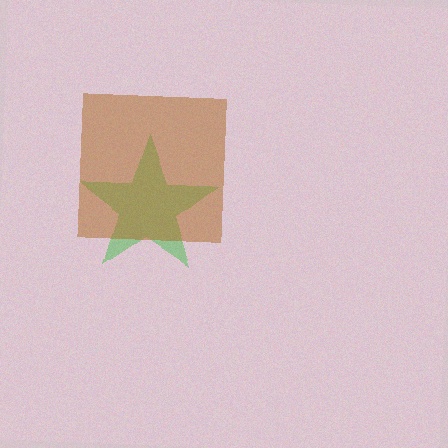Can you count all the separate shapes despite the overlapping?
Yes, there are 2 separate shapes.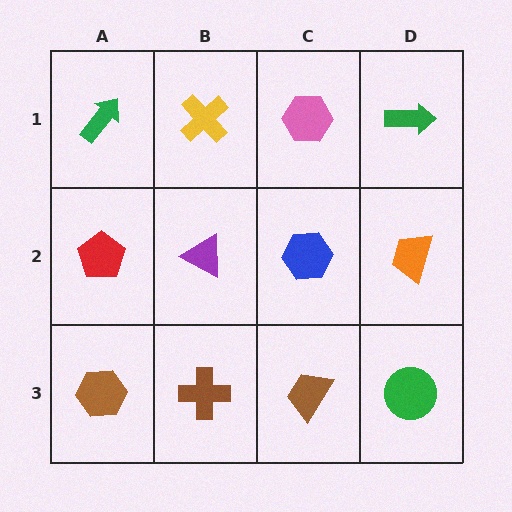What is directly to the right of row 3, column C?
A green circle.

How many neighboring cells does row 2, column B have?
4.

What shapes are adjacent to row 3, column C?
A blue hexagon (row 2, column C), a brown cross (row 3, column B), a green circle (row 3, column D).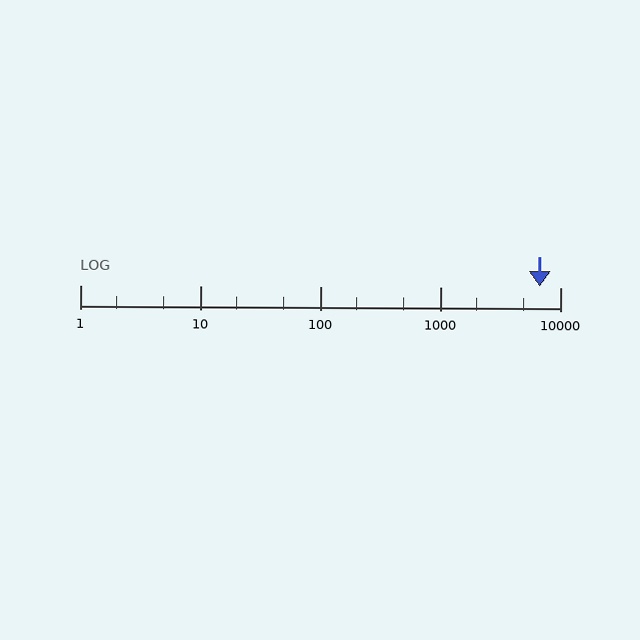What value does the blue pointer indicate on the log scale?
The pointer indicates approximately 6700.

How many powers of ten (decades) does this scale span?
The scale spans 4 decades, from 1 to 10000.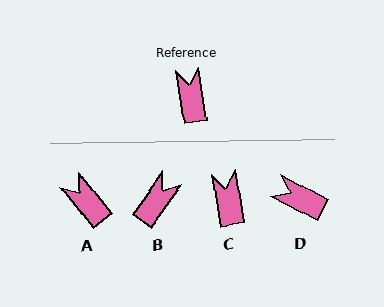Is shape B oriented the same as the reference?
No, it is off by about 44 degrees.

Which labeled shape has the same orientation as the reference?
C.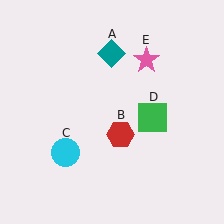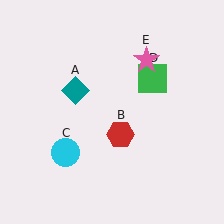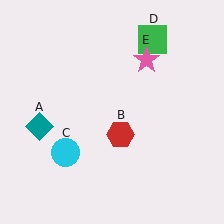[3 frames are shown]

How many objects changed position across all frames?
2 objects changed position: teal diamond (object A), green square (object D).